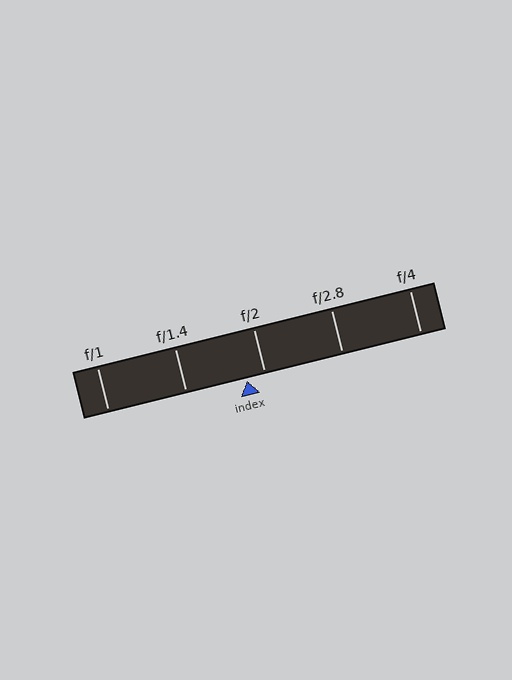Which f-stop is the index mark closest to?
The index mark is closest to f/2.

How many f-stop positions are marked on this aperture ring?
There are 5 f-stop positions marked.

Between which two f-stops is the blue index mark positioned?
The index mark is between f/1.4 and f/2.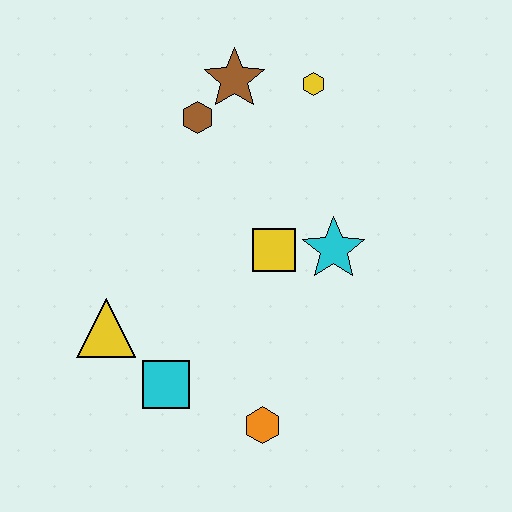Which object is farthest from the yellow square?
The yellow triangle is farthest from the yellow square.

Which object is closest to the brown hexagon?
The brown star is closest to the brown hexagon.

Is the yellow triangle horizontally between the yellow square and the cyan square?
No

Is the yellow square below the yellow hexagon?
Yes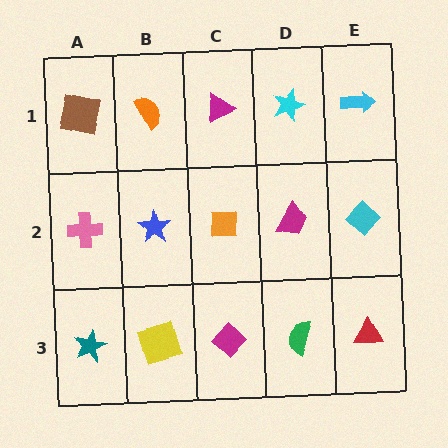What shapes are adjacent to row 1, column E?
A cyan diamond (row 2, column E), a cyan star (row 1, column D).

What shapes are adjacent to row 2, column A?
A brown square (row 1, column A), a teal star (row 3, column A), a blue star (row 2, column B).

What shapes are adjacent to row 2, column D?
A cyan star (row 1, column D), a green semicircle (row 3, column D), an orange square (row 2, column C), a cyan diamond (row 2, column E).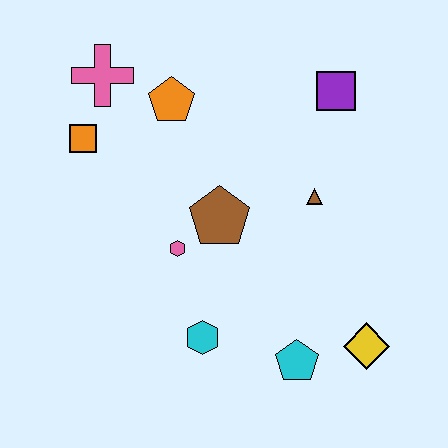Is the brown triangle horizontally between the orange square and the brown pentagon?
No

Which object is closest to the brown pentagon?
The pink hexagon is closest to the brown pentagon.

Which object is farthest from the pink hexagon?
The purple square is farthest from the pink hexagon.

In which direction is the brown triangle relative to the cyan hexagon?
The brown triangle is above the cyan hexagon.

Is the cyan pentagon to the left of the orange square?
No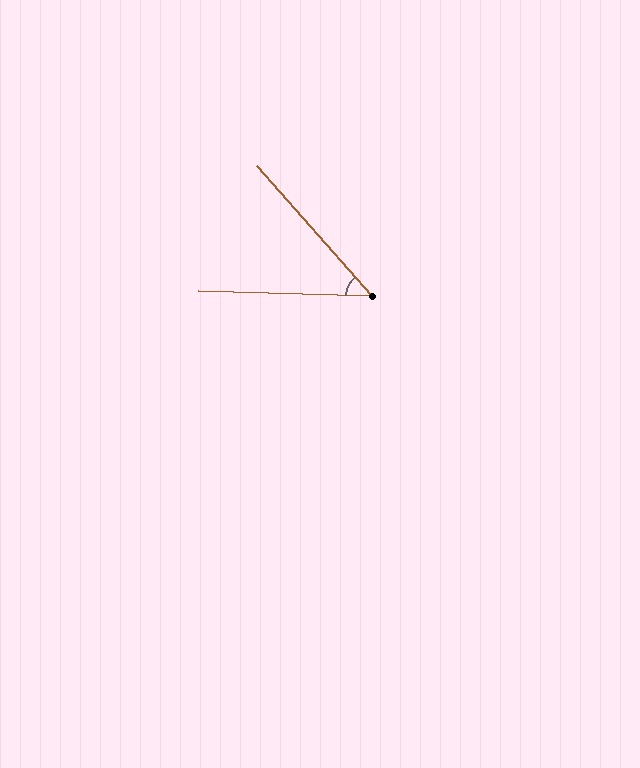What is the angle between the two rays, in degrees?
Approximately 47 degrees.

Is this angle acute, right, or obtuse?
It is acute.